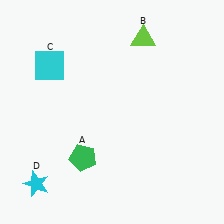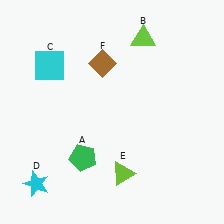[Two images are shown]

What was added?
A lime triangle (E), a brown diamond (F) were added in Image 2.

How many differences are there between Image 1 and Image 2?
There are 2 differences between the two images.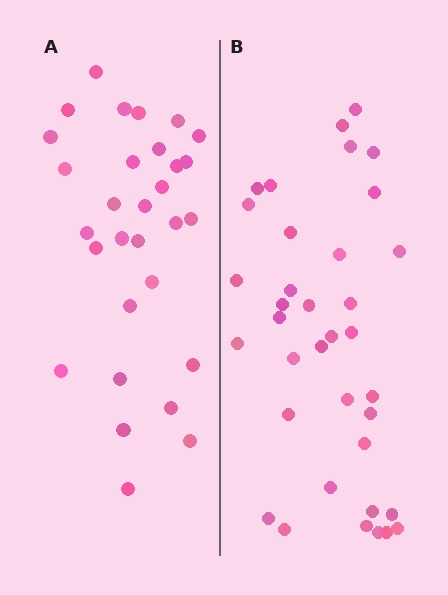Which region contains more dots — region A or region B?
Region B (the right region) has more dots.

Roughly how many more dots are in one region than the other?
Region B has about 6 more dots than region A.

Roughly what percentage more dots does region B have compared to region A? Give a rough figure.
About 20% more.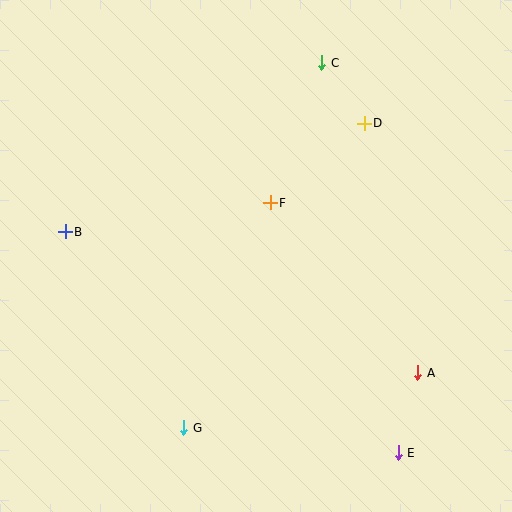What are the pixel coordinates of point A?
Point A is at (418, 373).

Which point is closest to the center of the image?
Point F at (270, 203) is closest to the center.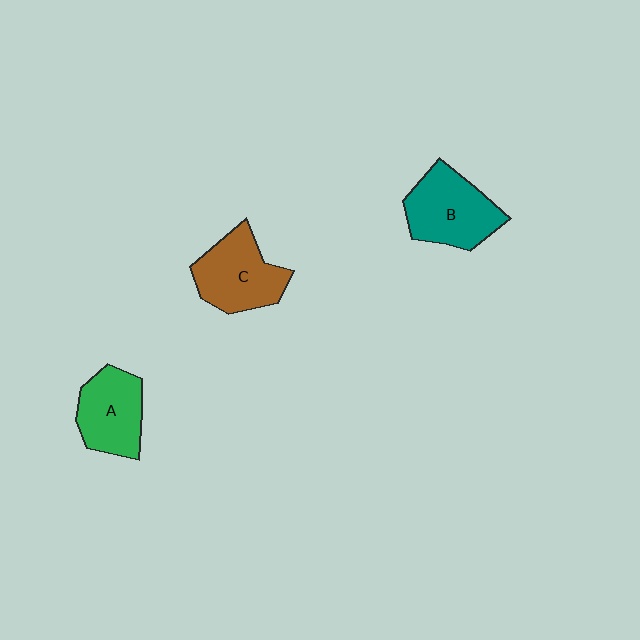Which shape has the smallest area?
Shape A (green).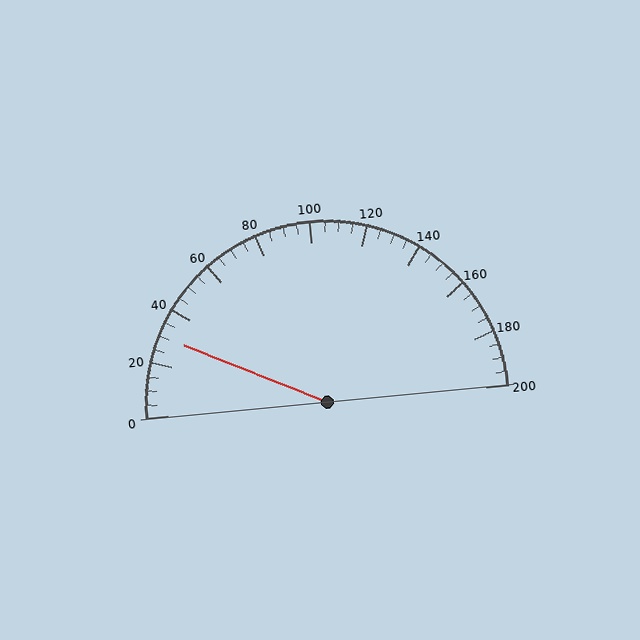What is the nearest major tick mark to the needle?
The nearest major tick mark is 40.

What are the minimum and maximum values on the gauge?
The gauge ranges from 0 to 200.